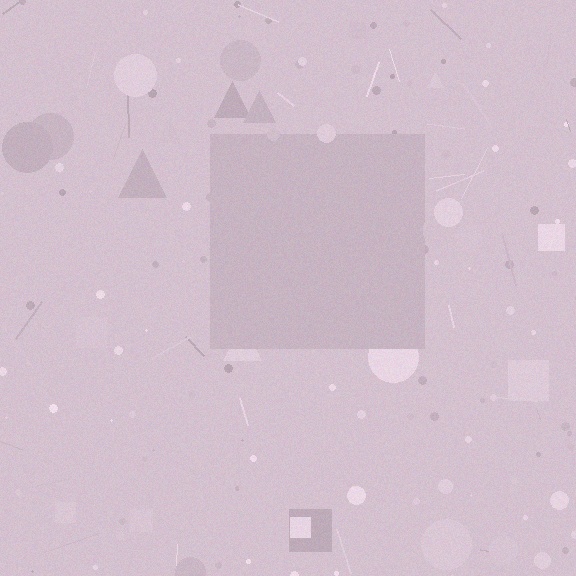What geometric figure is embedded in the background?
A square is embedded in the background.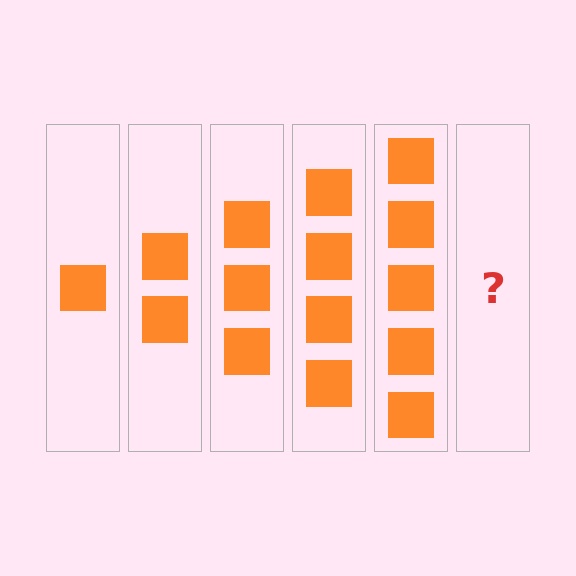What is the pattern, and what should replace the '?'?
The pattern is that each step adds one more square. The '?' should be 6 squares.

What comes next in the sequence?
The next element should be 6 squares.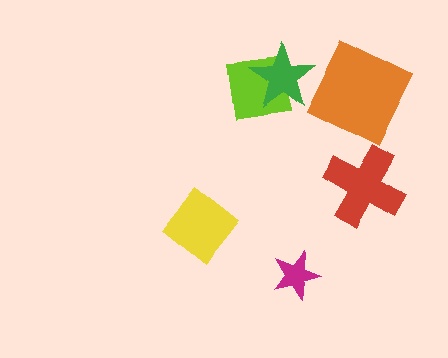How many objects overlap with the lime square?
1 object overlaps with the lime square.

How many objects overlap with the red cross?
0 objects overlap with the red cross.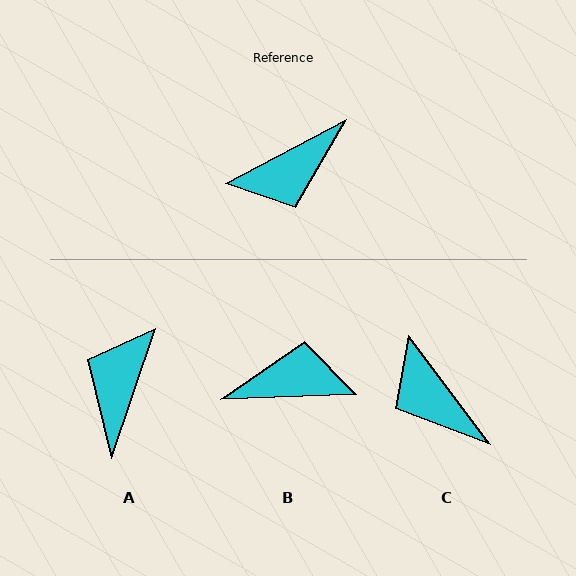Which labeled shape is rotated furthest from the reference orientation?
B, about 154 degrees away.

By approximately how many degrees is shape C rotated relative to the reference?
Approximately 80 degrees clockwise.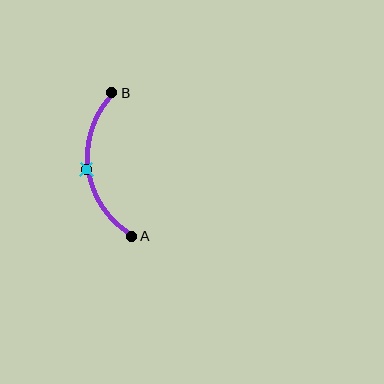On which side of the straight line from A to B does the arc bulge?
The arc bulges to the left of the straight line connecting A and B.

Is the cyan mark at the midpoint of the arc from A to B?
Yes. The cyan mark lies on the arc at equal arc-length from both A and B — it is the arc midpoint.